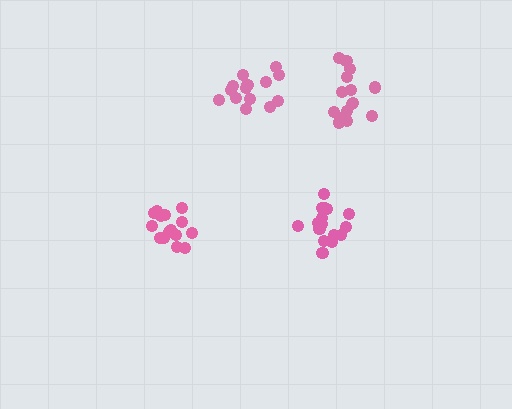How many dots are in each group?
Group 1: 15 dots, Group 2: 14 dots, Group 3: 16 dots, Group 4: 16 dots (61 total).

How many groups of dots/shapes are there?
There are 4 groups.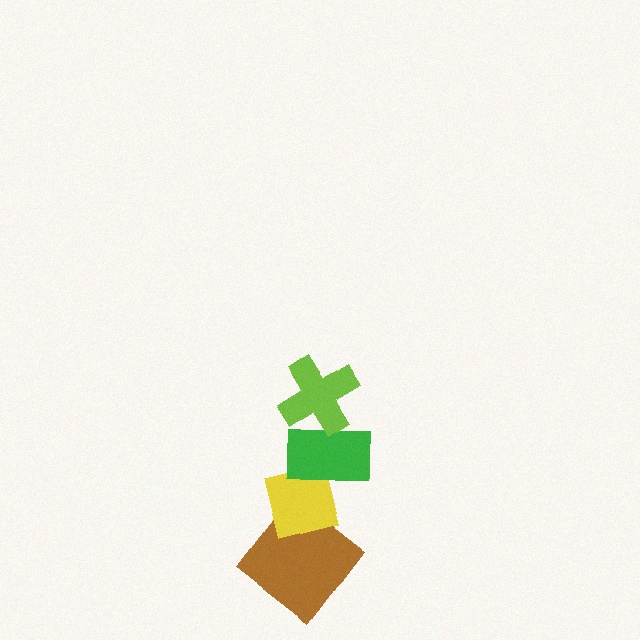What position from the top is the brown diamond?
The brown diamond is 4th from the top.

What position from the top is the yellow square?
The yellow square is 3rd from the top.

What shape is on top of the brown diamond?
The yellow square is on top of the brown diamond.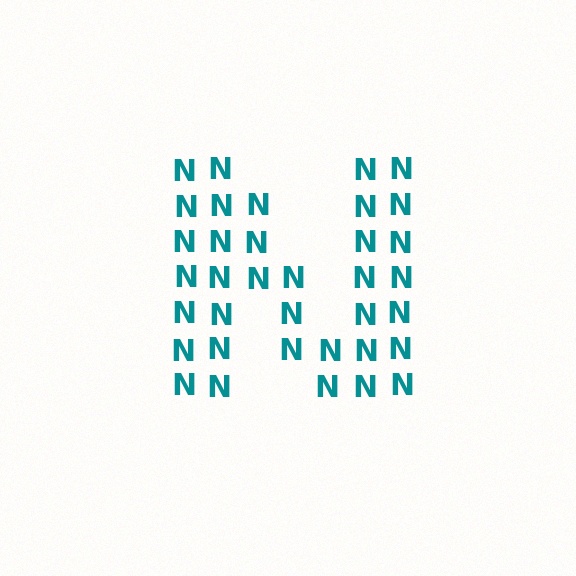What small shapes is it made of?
It is made of small letter N's.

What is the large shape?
The large shape is the letter N.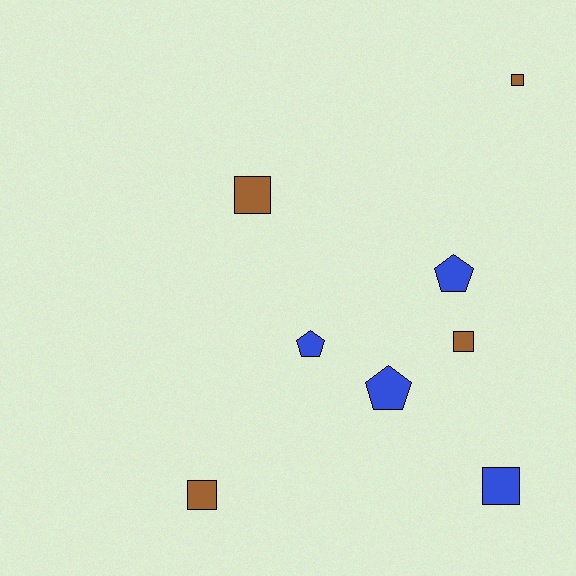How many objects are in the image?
There are 8 objects.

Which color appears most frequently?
Blue, with 4 objects.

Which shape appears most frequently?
Square, with 5 objects.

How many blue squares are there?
There is 1 blue square.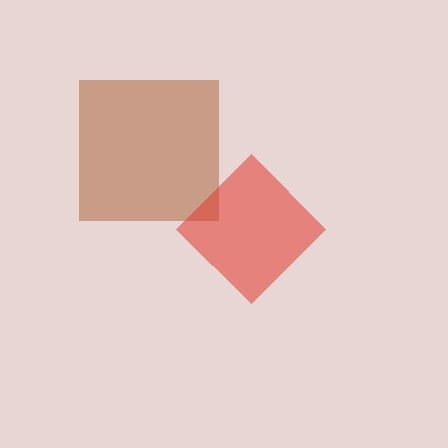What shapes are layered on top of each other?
The layered shapes are: a brown square, a red diamond.